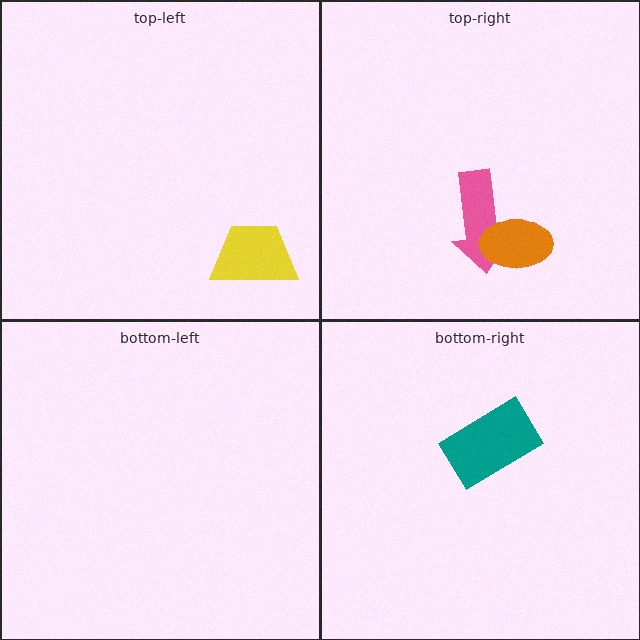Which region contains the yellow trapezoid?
The top-left region.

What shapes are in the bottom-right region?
The teal rectangle.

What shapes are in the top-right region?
The pink arrow, the orange ellipse.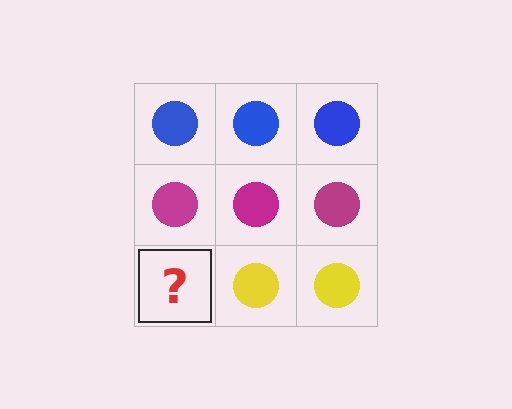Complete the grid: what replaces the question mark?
The question mark should be replaced with a yellow circle.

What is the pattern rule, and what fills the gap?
The rule is that each row has a consistent color. The gap should be filled with a yellow circle.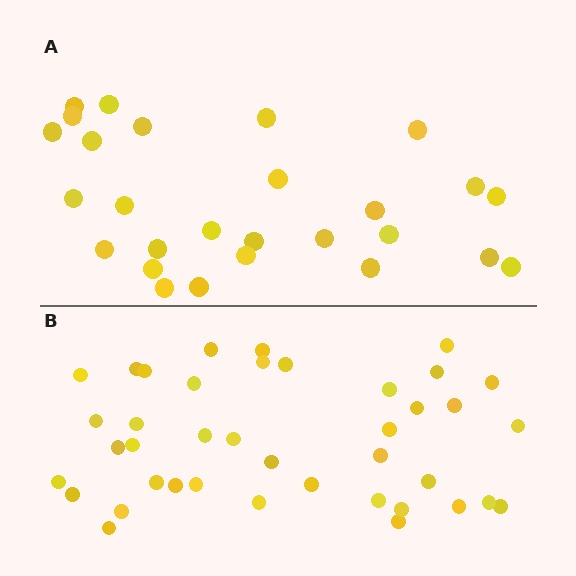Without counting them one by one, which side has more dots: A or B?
Region B (the bottom region) has more dots.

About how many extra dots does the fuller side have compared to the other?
Region B has approximately 15 more dots than region A.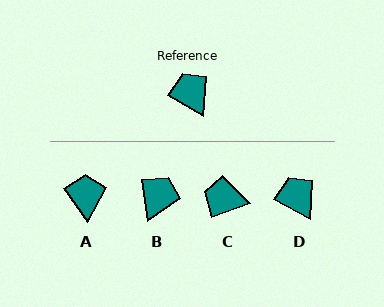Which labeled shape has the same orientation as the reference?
D.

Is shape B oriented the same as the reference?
No, it is off by about 53 degrees.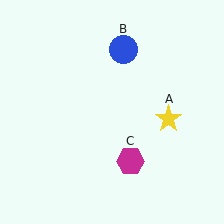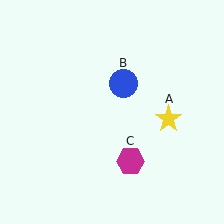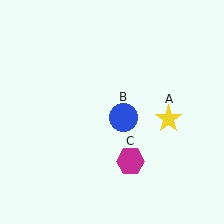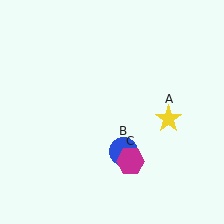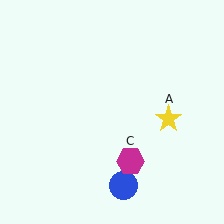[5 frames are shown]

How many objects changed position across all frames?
1 object changed position: blue circle (object B).